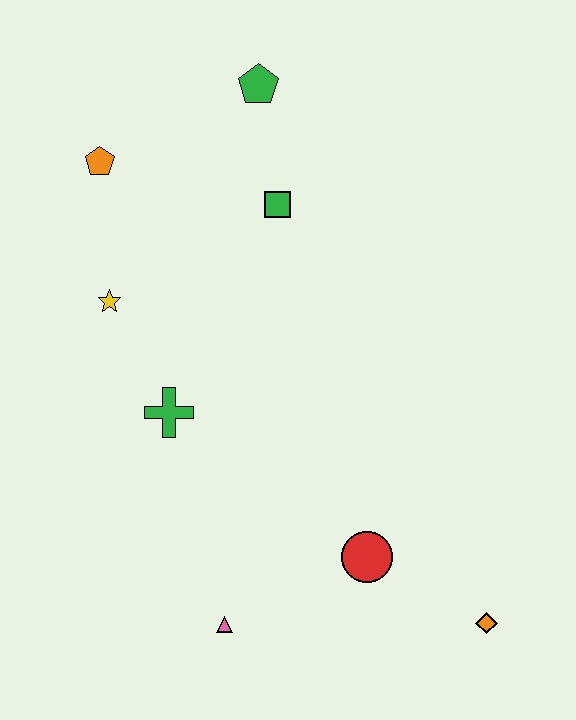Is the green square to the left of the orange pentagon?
No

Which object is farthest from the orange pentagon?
The orange diamond is farthest from the orange pentagon.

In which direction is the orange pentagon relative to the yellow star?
The orange pentagon is above the yellow star.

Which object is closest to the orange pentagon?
The yellow star is closest to the orange pentagon.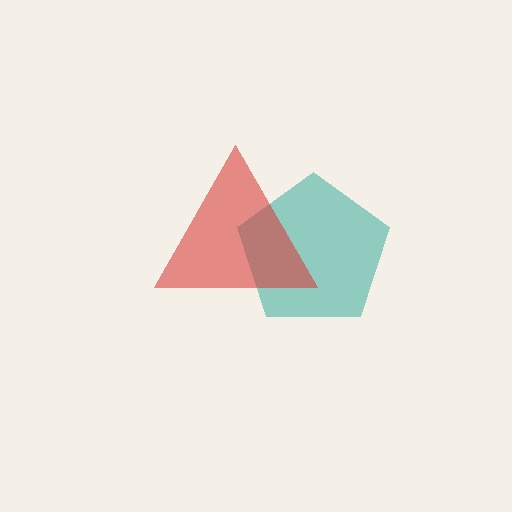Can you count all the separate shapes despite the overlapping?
Yes, there are 2 separate shapes.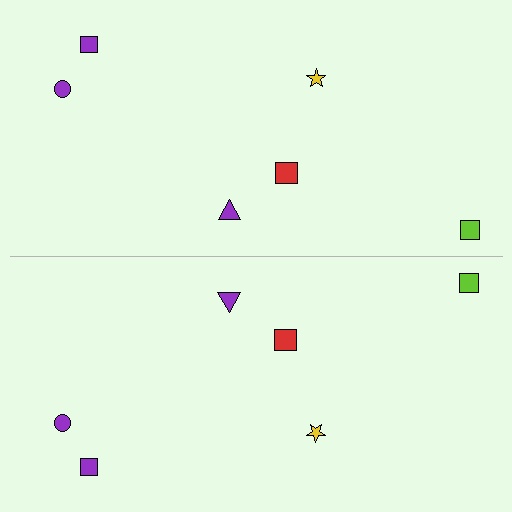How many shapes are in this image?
There are 12 shapes in this image.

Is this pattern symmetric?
Yes, this pattern has bilateral (reflection) symmetry.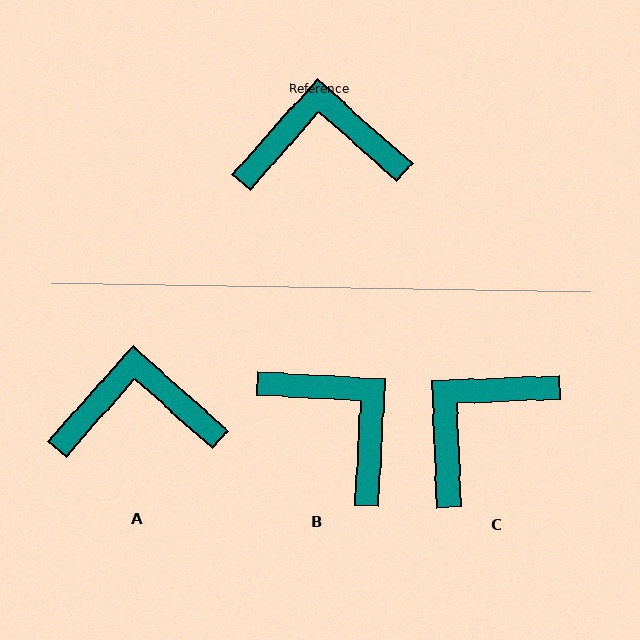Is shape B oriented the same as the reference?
No, it is off by about 51 degrees.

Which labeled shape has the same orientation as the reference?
A.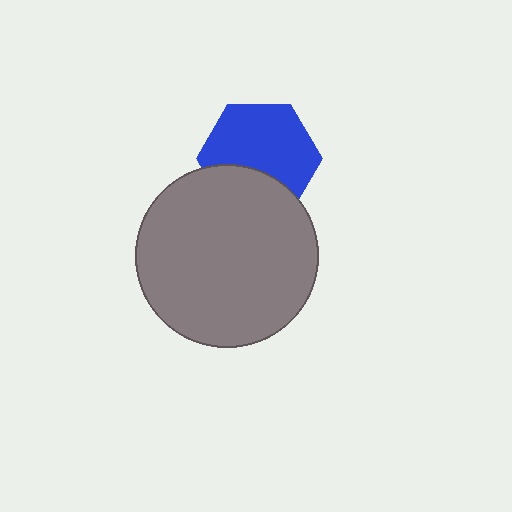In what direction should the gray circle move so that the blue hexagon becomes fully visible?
The gray circle should move down. That is the shortest direction to clear the overlap and leave the blue hexagon fully visible.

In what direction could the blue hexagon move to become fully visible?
The blue hexagon could move up. That would shift it out from behind the gray circle entirely.